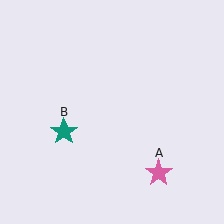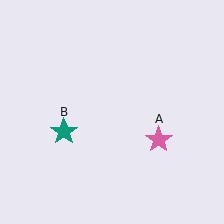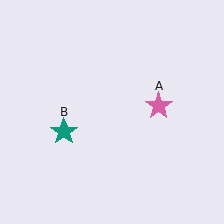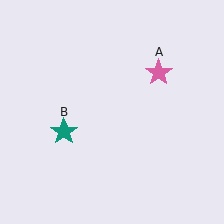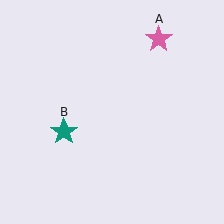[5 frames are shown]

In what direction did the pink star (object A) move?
The pink star (object A) moved up.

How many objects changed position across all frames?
1 object changed position: pink star (object A).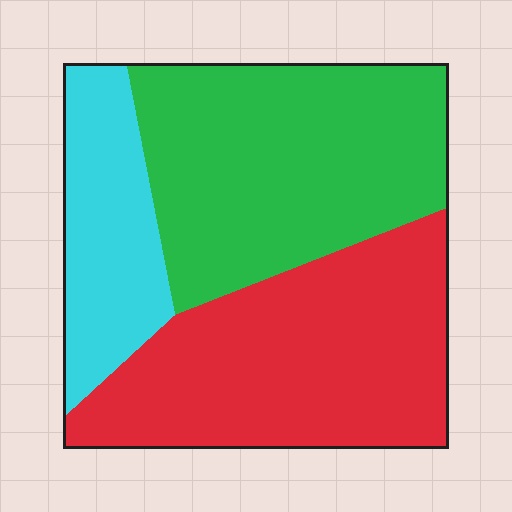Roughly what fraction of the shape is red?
Red takes up between a quarter and a half of the shape.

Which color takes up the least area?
Cyan, at roughly 20%.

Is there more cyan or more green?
Green.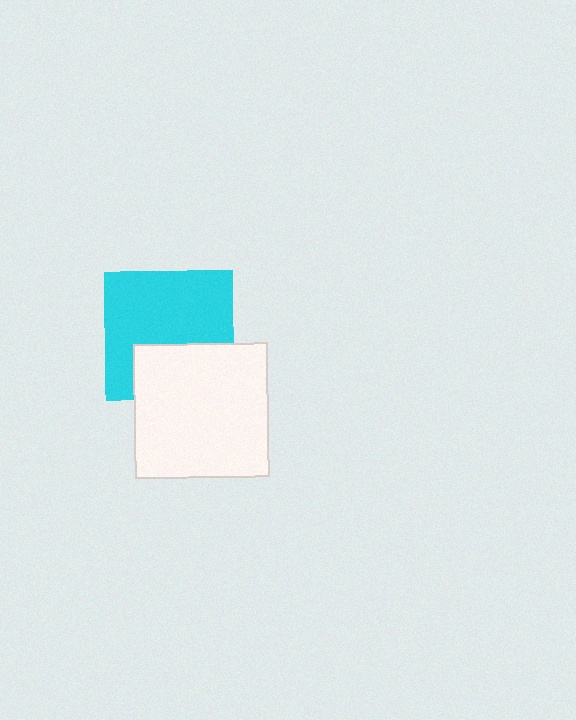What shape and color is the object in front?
The object in front is a white square.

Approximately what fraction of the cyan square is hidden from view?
Roughly 34% of the cyan square is hidden behind the white square.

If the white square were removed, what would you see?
You would see the complete cyan square.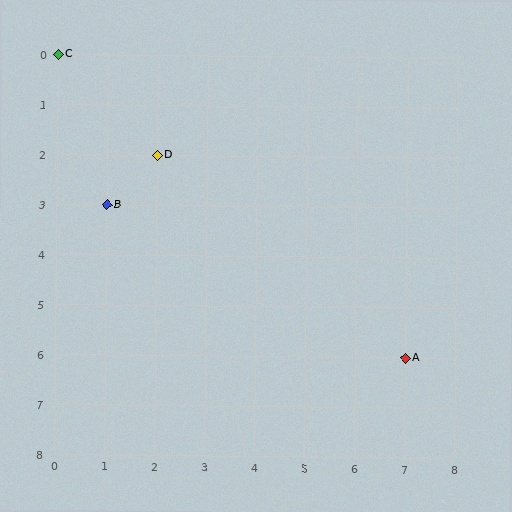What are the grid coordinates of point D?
Point D is at grid coordinates (2, 2).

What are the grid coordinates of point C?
Point C is at grid coordinates (0, 0).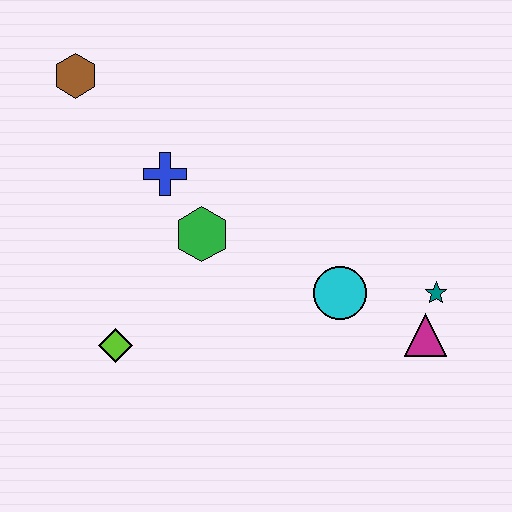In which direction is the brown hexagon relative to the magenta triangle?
The brown hexagon is to the left of the magenta triangle.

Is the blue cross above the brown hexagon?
No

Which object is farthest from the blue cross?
The magenta triangle is farthest from the blue cross.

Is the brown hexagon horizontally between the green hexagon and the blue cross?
No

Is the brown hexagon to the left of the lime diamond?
Yes